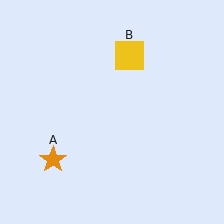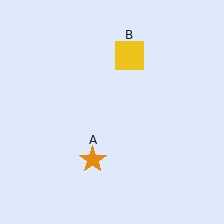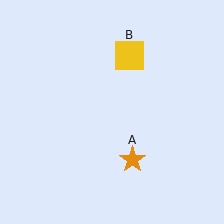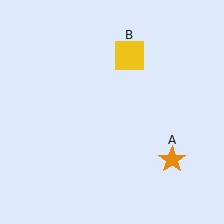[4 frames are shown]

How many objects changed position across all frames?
1 object changed position: orange star (object A).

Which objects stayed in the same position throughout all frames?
Yellow square (object B) remained stationary.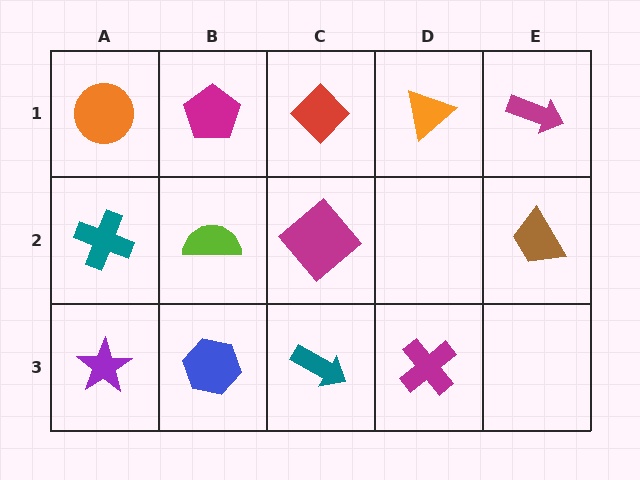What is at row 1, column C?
A red diamond.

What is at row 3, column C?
A teal arrow.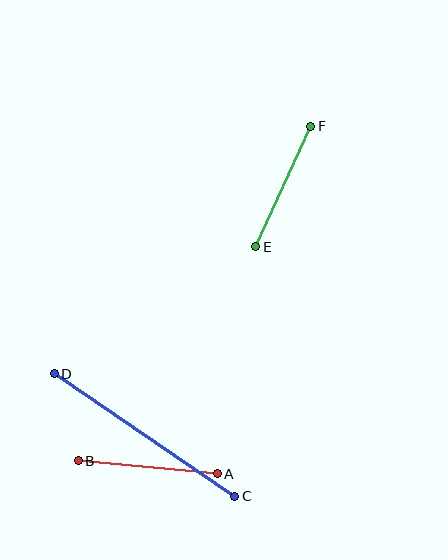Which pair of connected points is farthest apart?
Points C and D are farthest apart.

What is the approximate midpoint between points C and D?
The midpoint is at approximately (145, 435) pixels.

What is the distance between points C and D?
The distance is approximately 218 pixels.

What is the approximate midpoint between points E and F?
The midpoint is at approximately (283, 186) pixels.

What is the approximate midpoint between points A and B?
The midpoint is at approximately (148, 467) pixels.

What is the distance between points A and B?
The distance is approximately 140 pixels.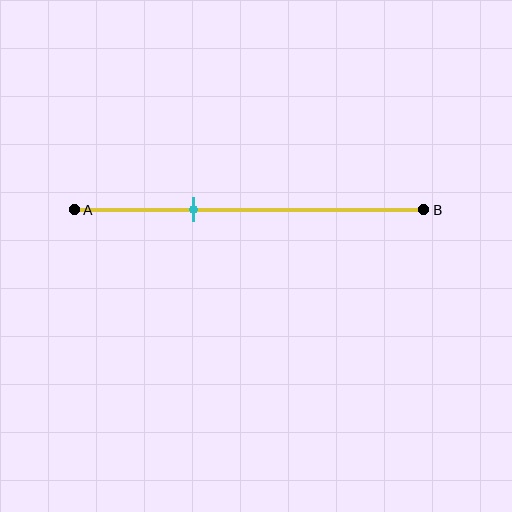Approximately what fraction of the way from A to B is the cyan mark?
The cyan mark is approximately 35% of the way from A to B.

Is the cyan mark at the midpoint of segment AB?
No, the mark is at about 35% from A, not at the 50% midpoint.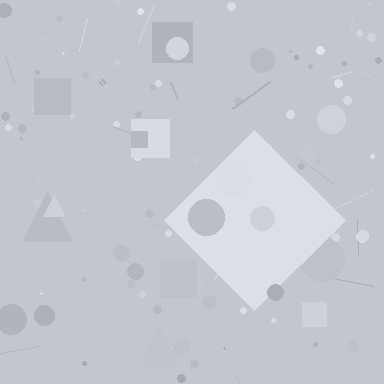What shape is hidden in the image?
A diamond is hidden in the image.